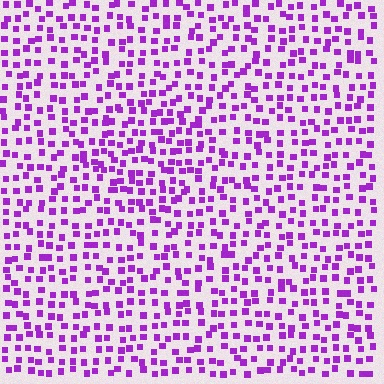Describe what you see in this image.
The image contains small purple elements arranged at two different densities. A diamond-shaped region is visible where the elements are more densely packed than the surrounding area.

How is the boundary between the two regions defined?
The boundary is defined by a change in element density (approximately 1.4x ratio). All elements are the same color, size, and shape.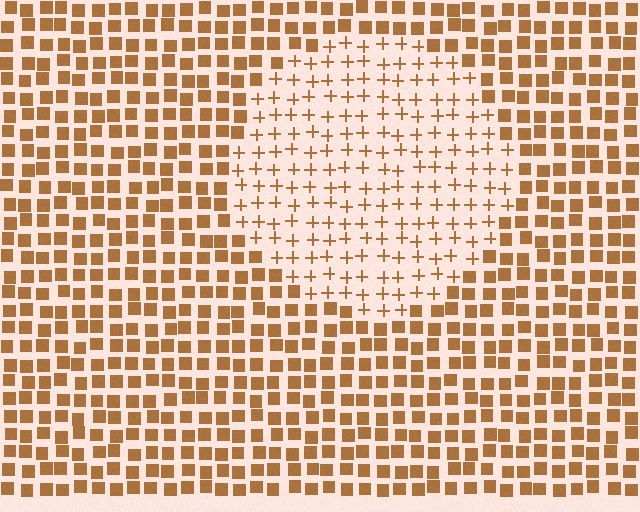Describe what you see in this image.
The image is filled with small brown elements arranged in a uniform grid. A circle-shaped region contains plus signs, while the surrounding area contains squares. The boundary is defined purely by the change in element shape.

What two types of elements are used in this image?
The image uses plus signs inside the circle region and squares outside it.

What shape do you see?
I see a circle.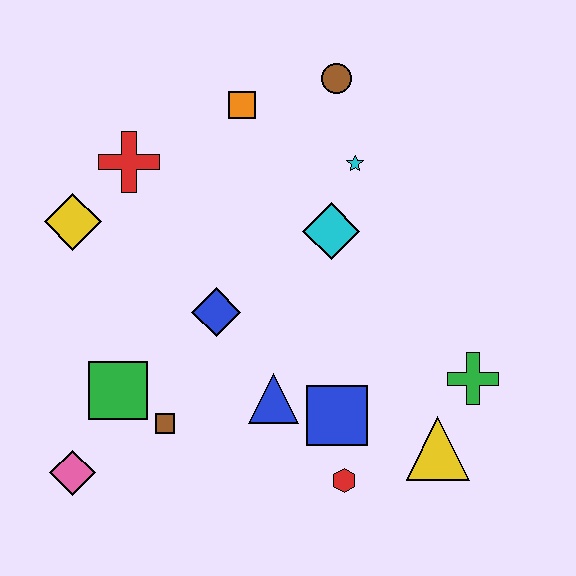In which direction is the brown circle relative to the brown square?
The brown circle is above the brown square.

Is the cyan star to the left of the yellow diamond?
No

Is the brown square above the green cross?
No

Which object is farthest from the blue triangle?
The brown circle is farthest from the blue triangle.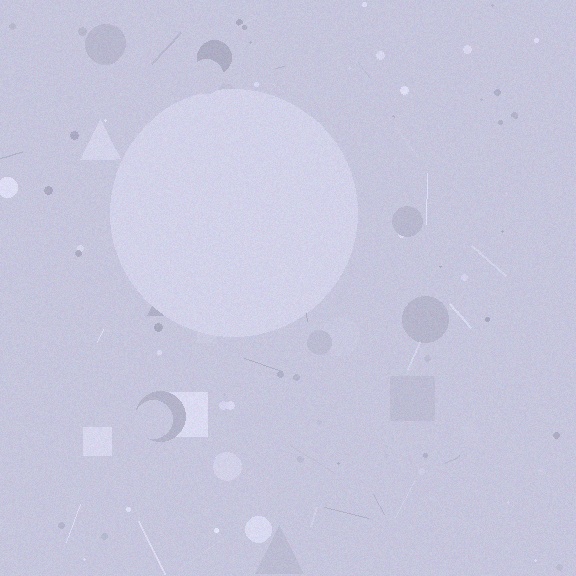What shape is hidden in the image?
A circle is hidden in the image.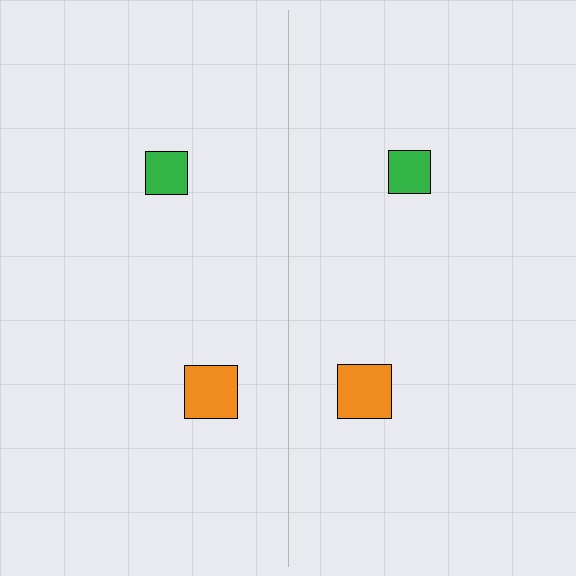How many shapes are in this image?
There are 4 shapes in this image.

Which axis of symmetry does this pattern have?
The pattern has a vertical axis of symmetry running through the center of the image.